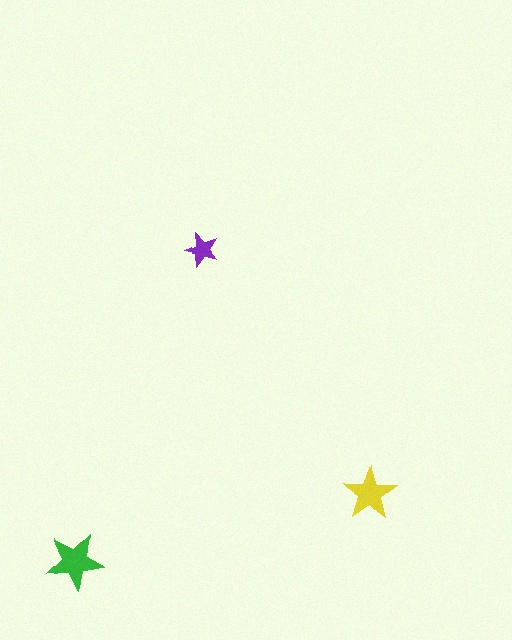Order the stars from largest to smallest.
the green one, the yellow one, the purple one.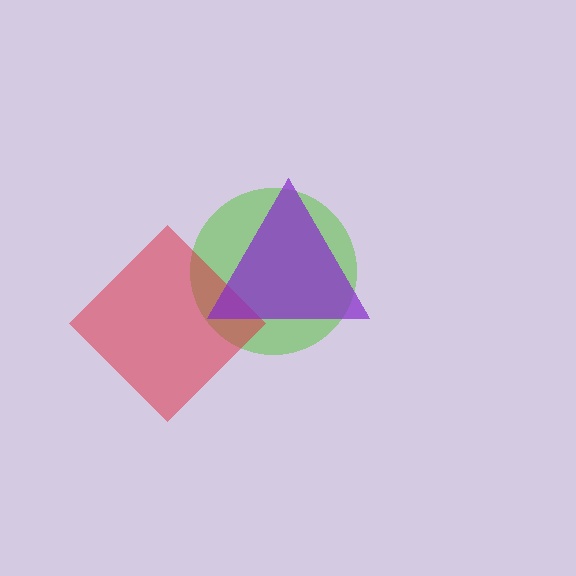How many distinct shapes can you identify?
There are 3 distinct shapes: a lime circle, a red diamond, a purple triangle.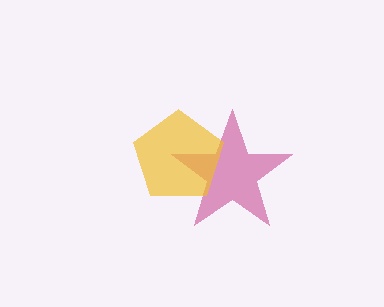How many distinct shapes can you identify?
There are 2 distinct shapes: a magenta star, a yellow pentagon.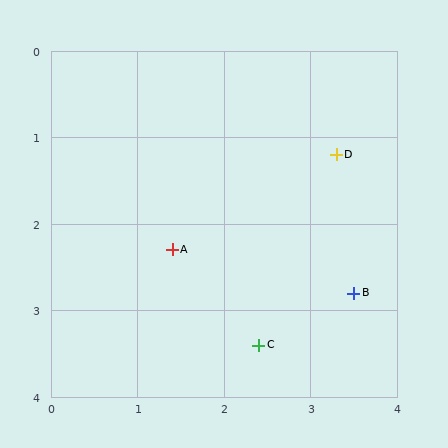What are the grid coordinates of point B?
Point B is at approximately (3.5, 2.8).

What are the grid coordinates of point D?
Point D is at approximately (3.3, 1.2).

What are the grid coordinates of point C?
Point C is at approximately (2.4, 3.4).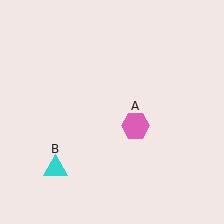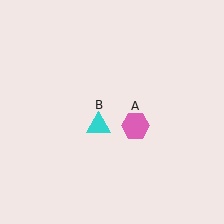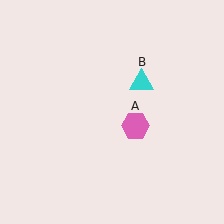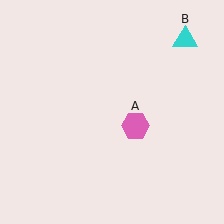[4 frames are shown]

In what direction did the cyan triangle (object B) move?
The cyan triangle (object B) moved up and to the right.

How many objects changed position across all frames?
1 object changed position: cyan triangle (object B).